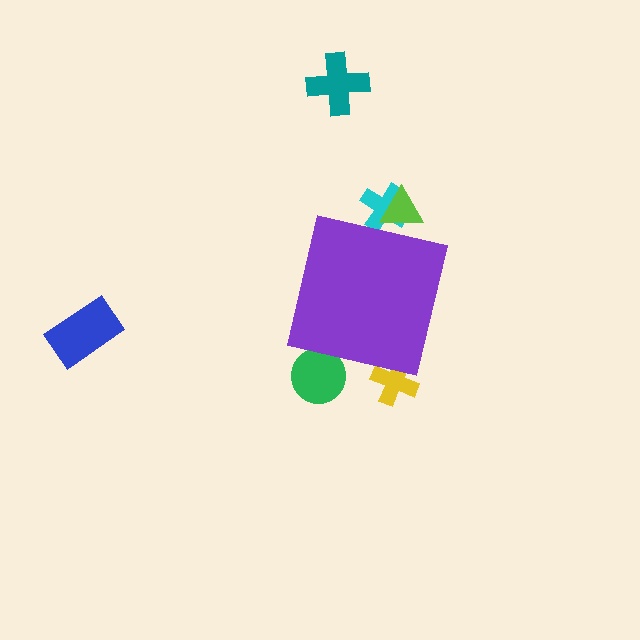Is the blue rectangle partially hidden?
No, the blue rectangle is fully visible.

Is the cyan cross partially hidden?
Yes, the cyan cross is partially hidden behind the purple square.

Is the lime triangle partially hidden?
Yes, the lime triangle is partially hidden behind the purple square.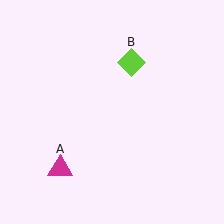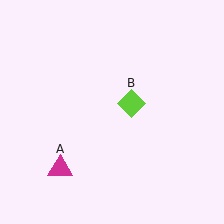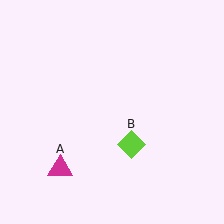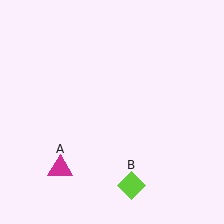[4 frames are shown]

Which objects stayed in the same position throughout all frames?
Magenta triangle (object A) remained stationary.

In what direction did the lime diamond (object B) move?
The lime diamond (object B) moved down.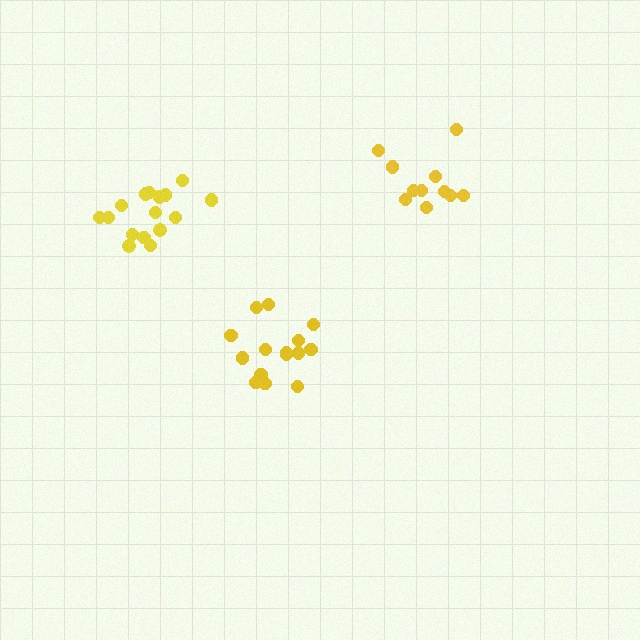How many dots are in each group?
Group 1: 15 dots, Group 2: 11 dots, Group 3: 16 dots (42 total).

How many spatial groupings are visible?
There are 3 spatial groupings.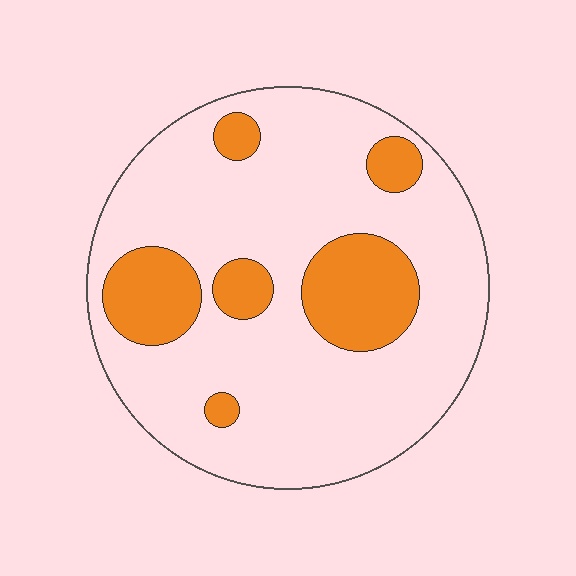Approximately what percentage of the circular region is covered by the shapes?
Approximately 20%.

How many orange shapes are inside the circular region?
6.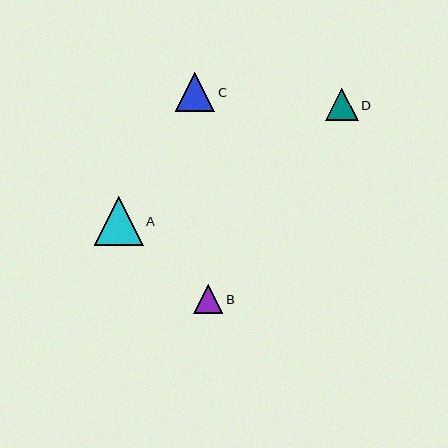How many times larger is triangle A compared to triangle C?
Triangle A is approximately 1.2 times the size of triangle C.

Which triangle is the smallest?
Triangle B is the smallest with a size of approximately 29 pixels.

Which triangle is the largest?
Triangle A is the largest with a size of approximately 49 pixels.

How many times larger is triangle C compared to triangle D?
Triangle C is approximately 1.2 times the size of triangle D.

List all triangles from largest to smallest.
From largest to smallest: A, C, D, B.